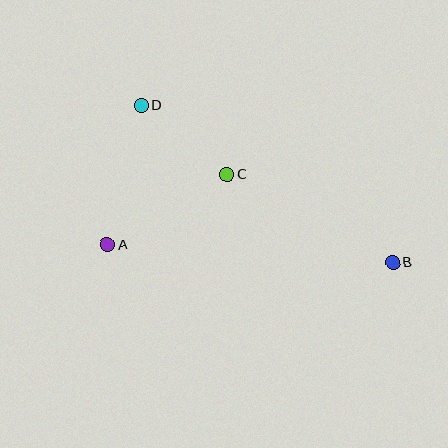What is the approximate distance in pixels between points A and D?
The distance between A and D is approximately 143 pixels.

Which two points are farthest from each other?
Points B and D are farthest from each other.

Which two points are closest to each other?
Points C and D are closest to each other.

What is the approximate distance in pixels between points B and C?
The distance between B and C is approximately 187 pixels.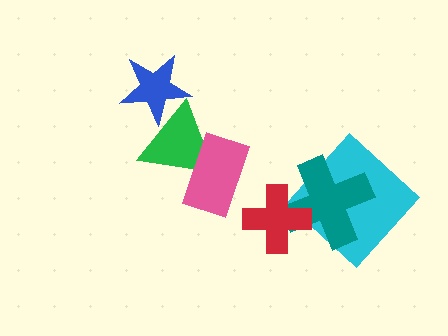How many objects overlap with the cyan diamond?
1 object overlaps with the cyan diamond.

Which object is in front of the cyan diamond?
The teal cross is in front of the cyan diamond.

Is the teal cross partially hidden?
Yes, it is partially covered by another shape.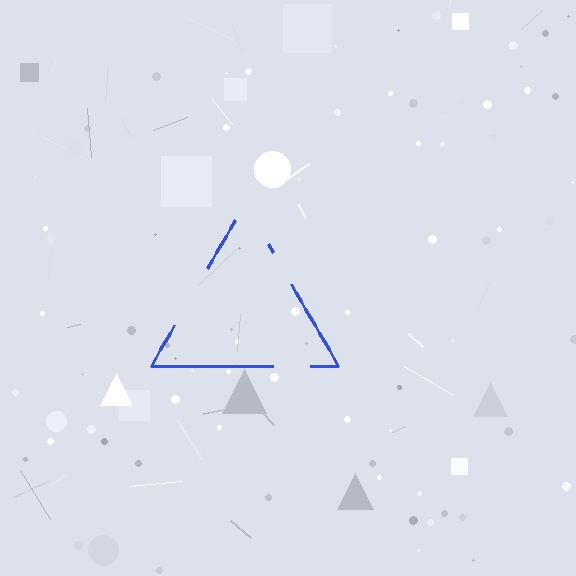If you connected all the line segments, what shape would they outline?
They would outline a triangle.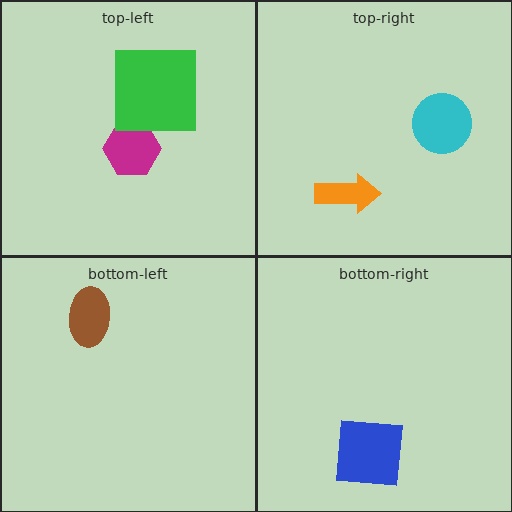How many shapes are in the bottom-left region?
1.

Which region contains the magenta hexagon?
The top-left region.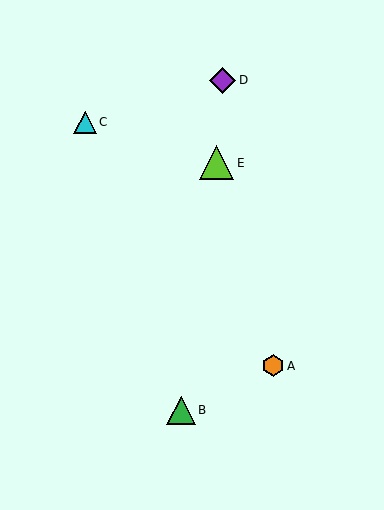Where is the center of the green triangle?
The center of the green triangle is at (181, 410).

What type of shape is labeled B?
Shape B is a green triangle.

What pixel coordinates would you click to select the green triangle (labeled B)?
Click at (181, 410) to select the green triangle B.